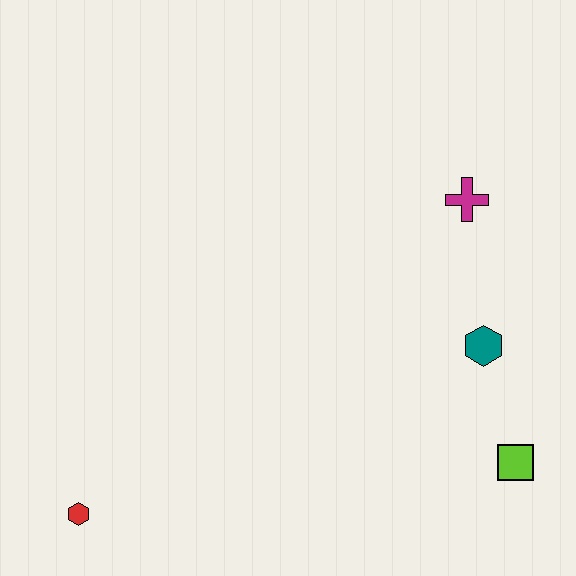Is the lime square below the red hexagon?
No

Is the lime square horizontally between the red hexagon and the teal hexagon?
No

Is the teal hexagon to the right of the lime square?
No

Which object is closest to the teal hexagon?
The lime square is closest to the teal hexagon.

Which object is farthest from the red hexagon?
The magenta cross is farthest from the red hexagon.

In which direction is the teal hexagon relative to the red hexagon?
The teal hexagon is to the right of the red hexagon.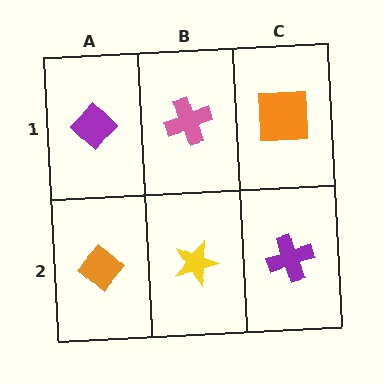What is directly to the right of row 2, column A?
A yellow star.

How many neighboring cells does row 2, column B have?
3.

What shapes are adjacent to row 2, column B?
A pink cross (row 1, column B), an orange diamond (row 2, column A), a purple cross (row 2, column C).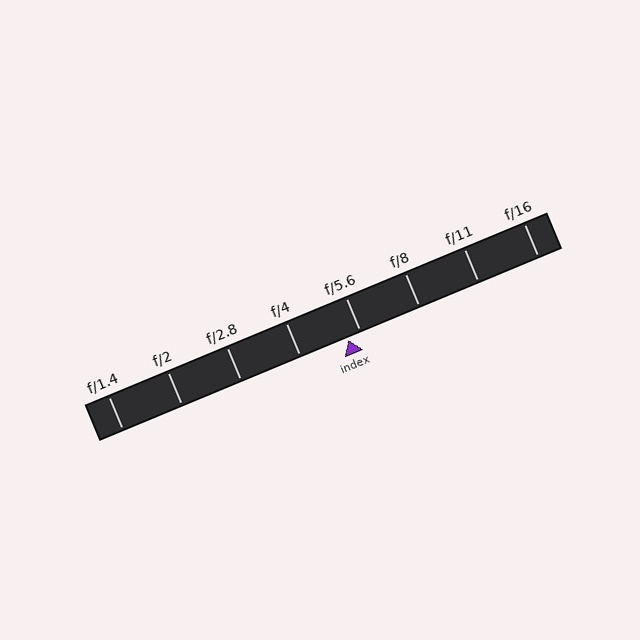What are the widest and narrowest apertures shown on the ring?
The widest aperture shown is f/1.4 and the narrowest is f/16.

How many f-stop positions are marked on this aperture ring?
There are 8 f-stop positions marked.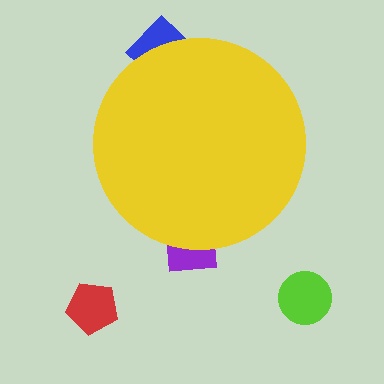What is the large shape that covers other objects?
A yellow circle.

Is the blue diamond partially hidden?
Yes, the blue diamond is partially hidden behind the yellow circle.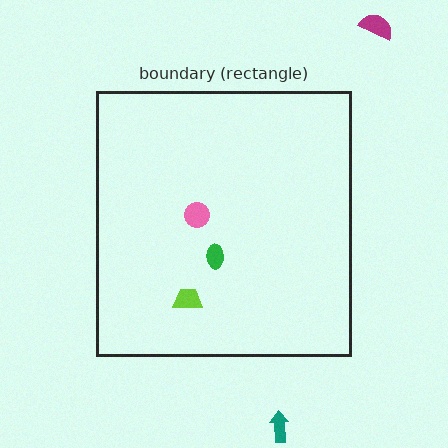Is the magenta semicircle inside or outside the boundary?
Outside.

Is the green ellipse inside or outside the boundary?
Inside.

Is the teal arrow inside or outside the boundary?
Outside.